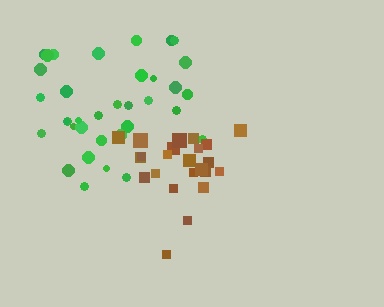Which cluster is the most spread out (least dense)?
Green.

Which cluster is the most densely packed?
Brown.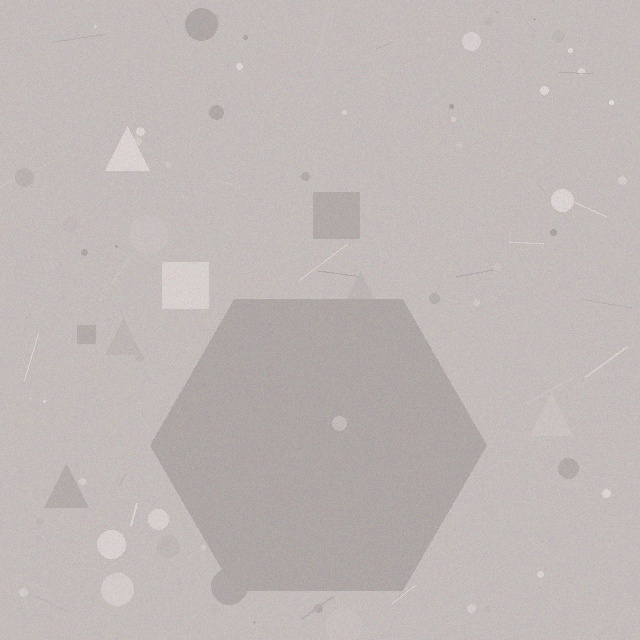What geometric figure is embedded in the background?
A hexagon is embedded in the background.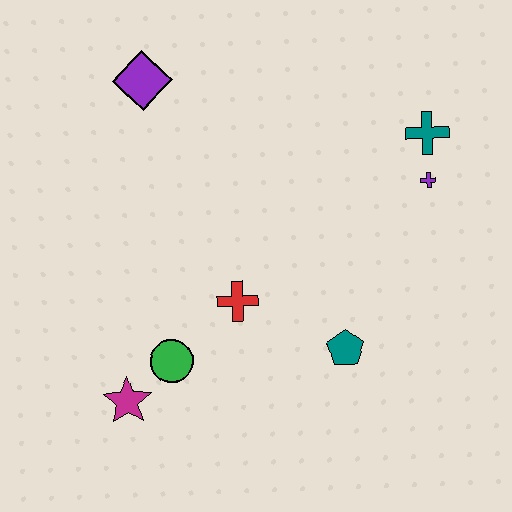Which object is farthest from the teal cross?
The magenta star is farthest from the teal cross.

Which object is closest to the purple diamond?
The red cross is closest to the purple diamond.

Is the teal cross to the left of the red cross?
No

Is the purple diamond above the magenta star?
Yes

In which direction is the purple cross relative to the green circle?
The purple cross is to the right of the green circle.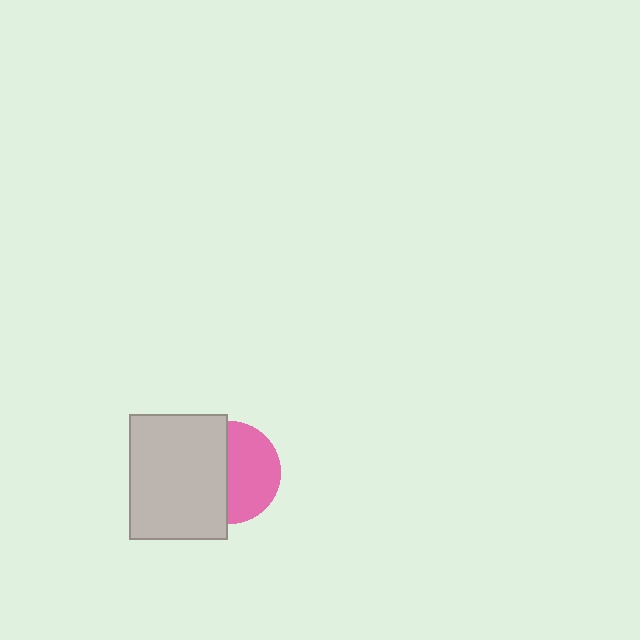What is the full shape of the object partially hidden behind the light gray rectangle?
The partially hidden object is a pink circle.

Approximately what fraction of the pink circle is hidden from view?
Roughly 48% of the pink circle is hidden behind the light gray rectangle.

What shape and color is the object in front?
The object in front is a light gray rectangle.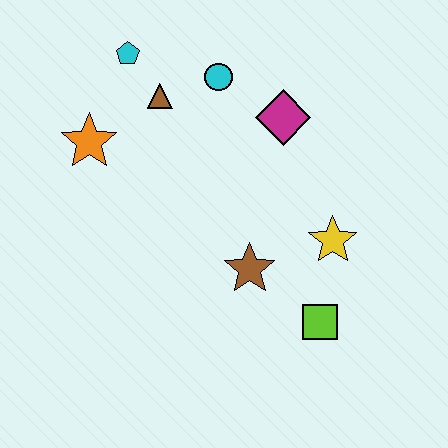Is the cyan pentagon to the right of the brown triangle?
No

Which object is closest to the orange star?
The brown triangle is closest to the orange star.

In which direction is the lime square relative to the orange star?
The lime square is to the right of the orange star.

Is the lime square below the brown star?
Yes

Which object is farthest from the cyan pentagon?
The lime square is farthest from the cyan pentagon.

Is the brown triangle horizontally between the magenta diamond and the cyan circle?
No